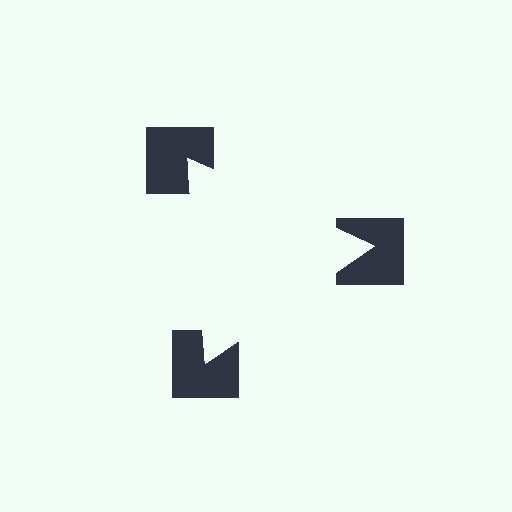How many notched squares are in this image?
There are 3 — one at each vertex of the illusory triangle.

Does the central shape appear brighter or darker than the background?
It typically appears slightly brighter than the background, even though no actual brightness change is drawn.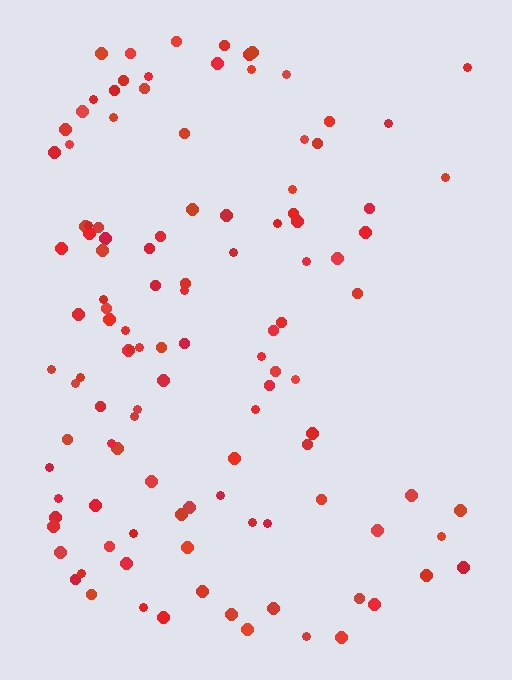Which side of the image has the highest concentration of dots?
The left.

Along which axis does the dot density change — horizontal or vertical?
Horizontal.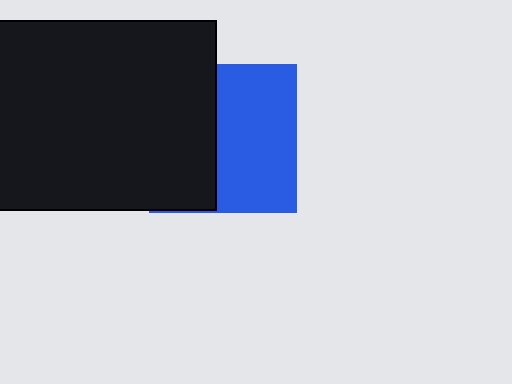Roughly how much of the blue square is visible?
About half of it is visible (roughly 55%).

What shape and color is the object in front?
The object in front is a black rectangle.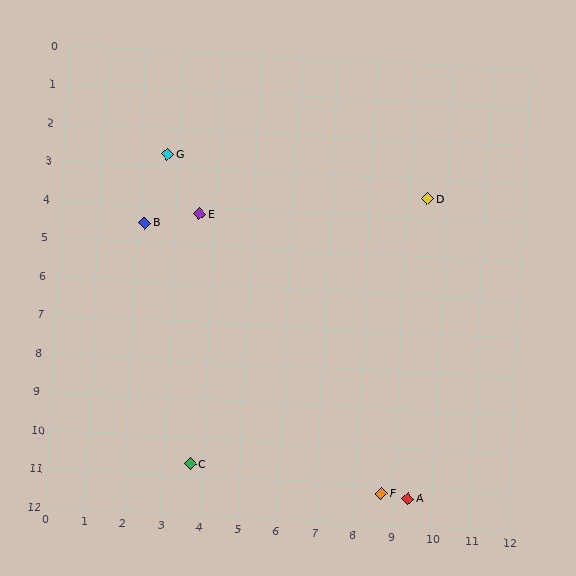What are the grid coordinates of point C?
Point C is at approximately (3.7, 10.7).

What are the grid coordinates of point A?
Point A is at approximately (9.4, 11.3).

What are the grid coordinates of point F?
Point F is at approximately (8.7, 11.2).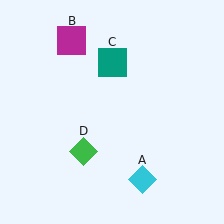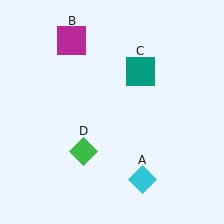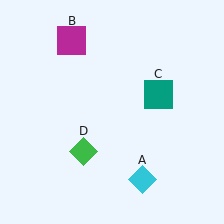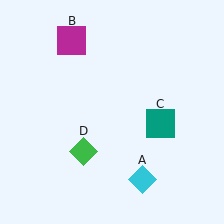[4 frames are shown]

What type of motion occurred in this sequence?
The teal square (object C) rotated clockwise around the center of the scene.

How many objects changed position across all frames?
1 object changed position: teal square (object C).